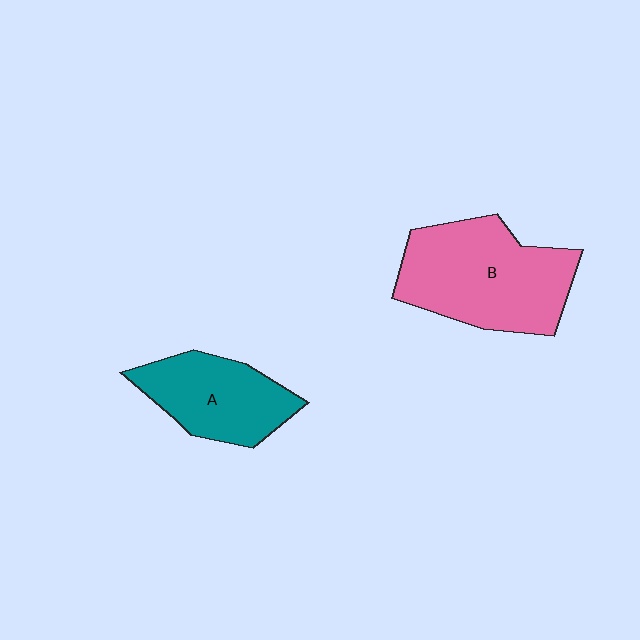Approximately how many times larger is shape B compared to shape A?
Approximately 1.5 times.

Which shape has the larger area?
Shape B (pink).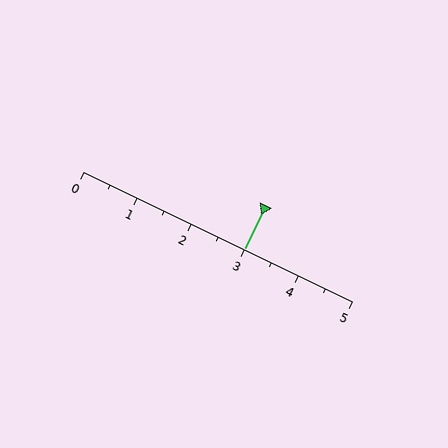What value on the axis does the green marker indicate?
The marker indicates approximately 3.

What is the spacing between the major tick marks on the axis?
The major ticks are spaced 1 apart.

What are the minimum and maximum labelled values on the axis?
The axis runs from 0 to 5.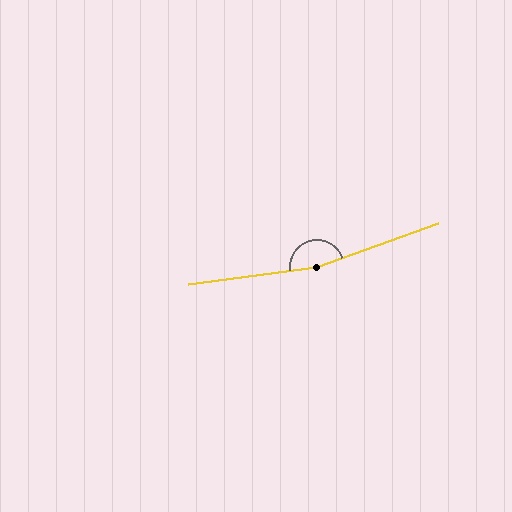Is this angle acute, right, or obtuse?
It is obtuse.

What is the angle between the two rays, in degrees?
Approximately 168 degrees.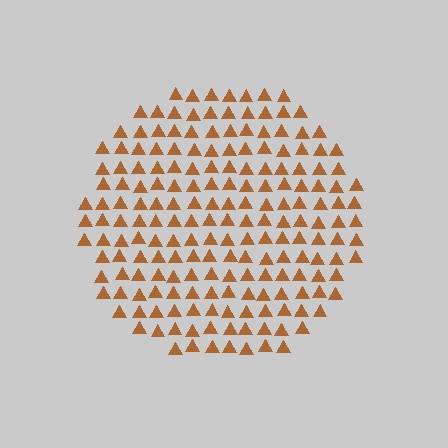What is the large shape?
The large shape is a circle.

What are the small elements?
The small elements are triangles.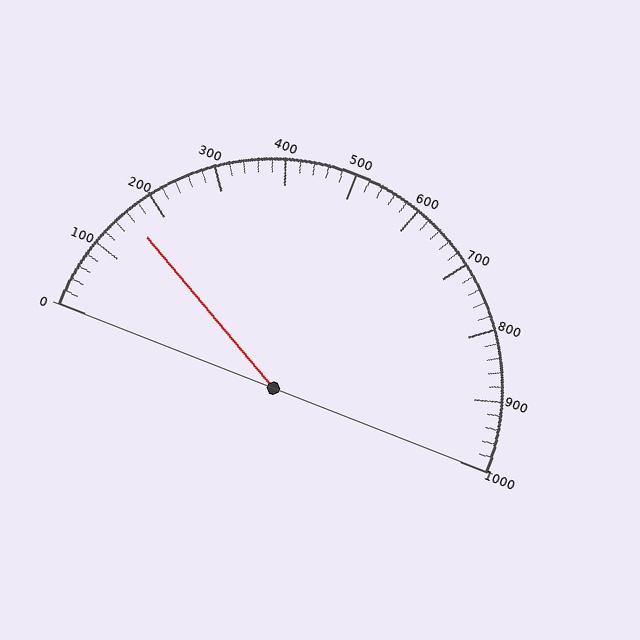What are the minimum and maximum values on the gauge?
The gauge ranges from 0 to 1000.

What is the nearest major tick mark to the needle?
The nearest major tick mark is 200.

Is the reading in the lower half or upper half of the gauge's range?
The reading is in the lower half of the range (0 to 1000).